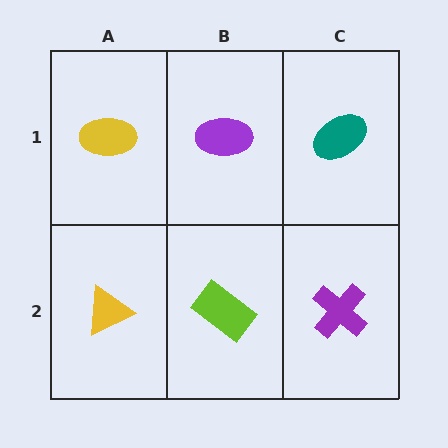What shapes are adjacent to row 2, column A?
A yellow ellipse (row 1, column A), a lime rectangle (row 2, column B).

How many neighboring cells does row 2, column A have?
2.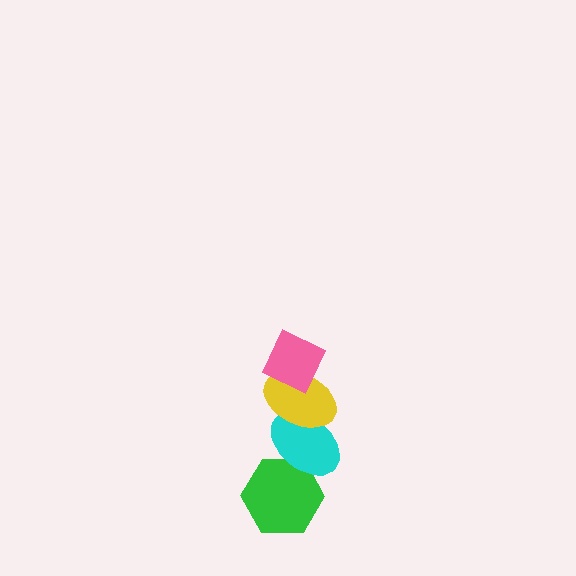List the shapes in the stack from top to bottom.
From top to bottom: the pink diamond, the yellow ellipse, the cyan ellipse, the green hexagon.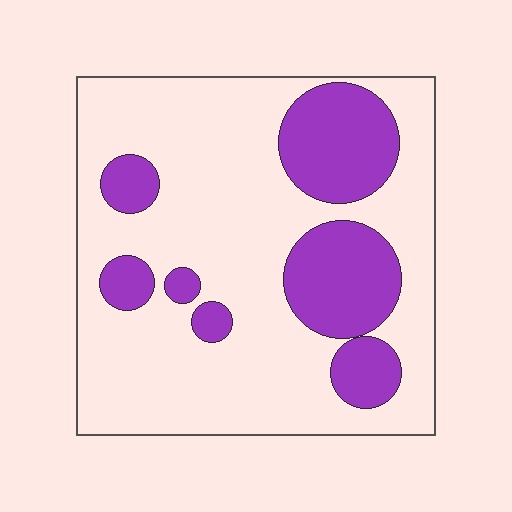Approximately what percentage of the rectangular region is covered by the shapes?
Approximately 25%.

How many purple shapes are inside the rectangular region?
7.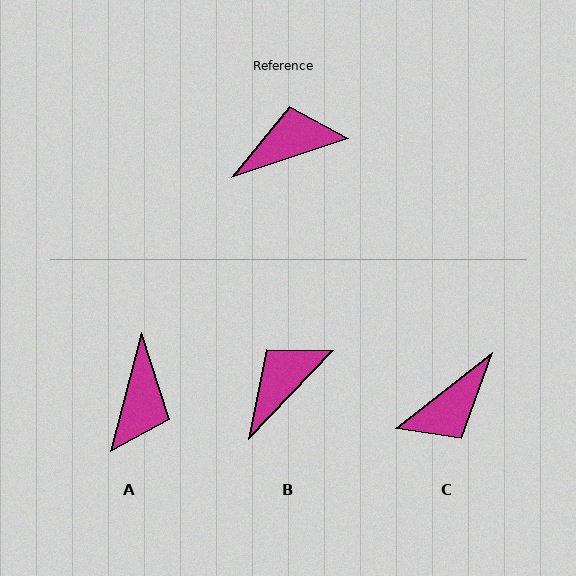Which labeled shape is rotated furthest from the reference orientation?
C, about 160 degrees away.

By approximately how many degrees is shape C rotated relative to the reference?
Approximately 160 degrees clockwise.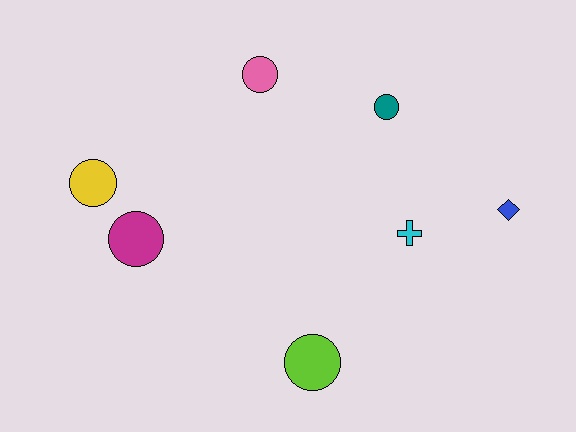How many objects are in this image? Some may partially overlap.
There are 7 objects.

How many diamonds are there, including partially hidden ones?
There is 1 diamond.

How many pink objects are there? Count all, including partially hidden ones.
There is 1 pink object.